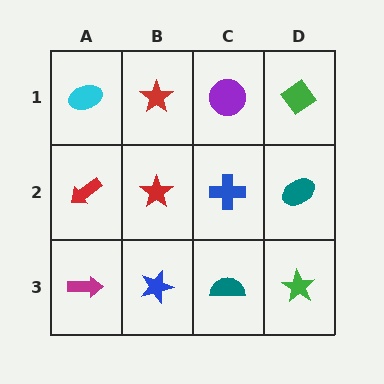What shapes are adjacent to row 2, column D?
A green diamond (row 1, column D), a green star (row 3, column D), a blue cross (row 2, column C).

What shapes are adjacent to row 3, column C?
A blue cross (row 2, column C), a blue star (row 3, column B), a green star (row 3, column D).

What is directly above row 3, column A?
A red arrow.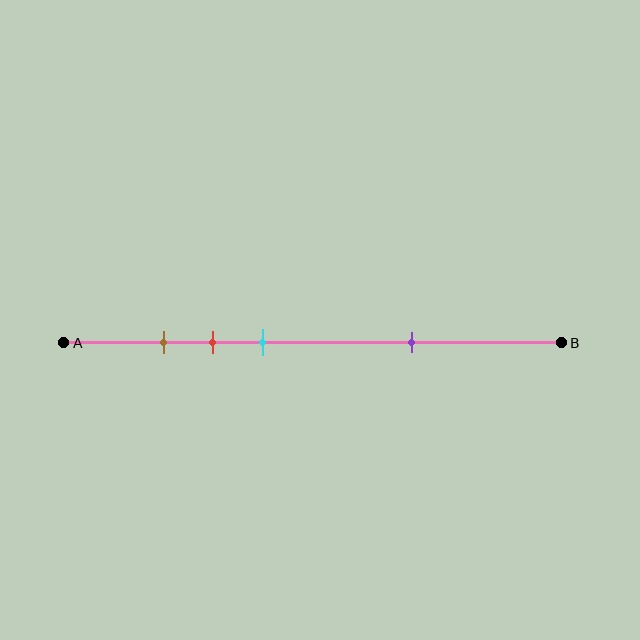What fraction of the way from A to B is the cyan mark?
The cyan mark is approximately 40% (0.4) of the way from A to B.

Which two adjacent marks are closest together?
The brown and red marks are the closest adjacent pair.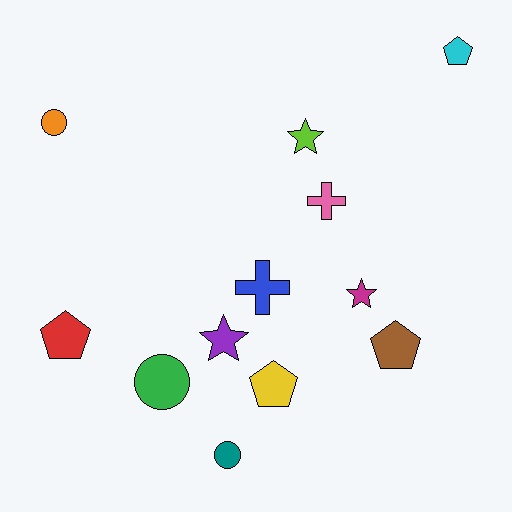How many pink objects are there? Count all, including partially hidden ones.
There is 1 pink object.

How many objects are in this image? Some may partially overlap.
There are 12 objects.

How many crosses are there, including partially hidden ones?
There are 2 crosses.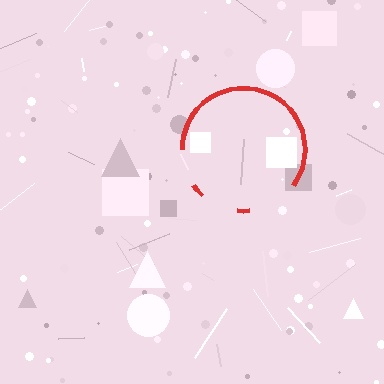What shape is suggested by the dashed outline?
The dashed outline suggests a circle.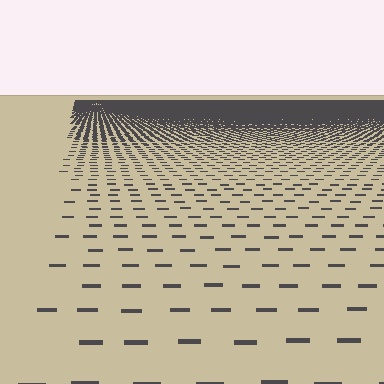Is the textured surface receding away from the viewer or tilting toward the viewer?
The surface is receding away from the viewer. Texture elements get smaller and denser toward the top.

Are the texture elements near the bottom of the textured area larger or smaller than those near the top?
Larger. Near the bottom, elements are closer to the viewer and appear at a bigger on-screen size.